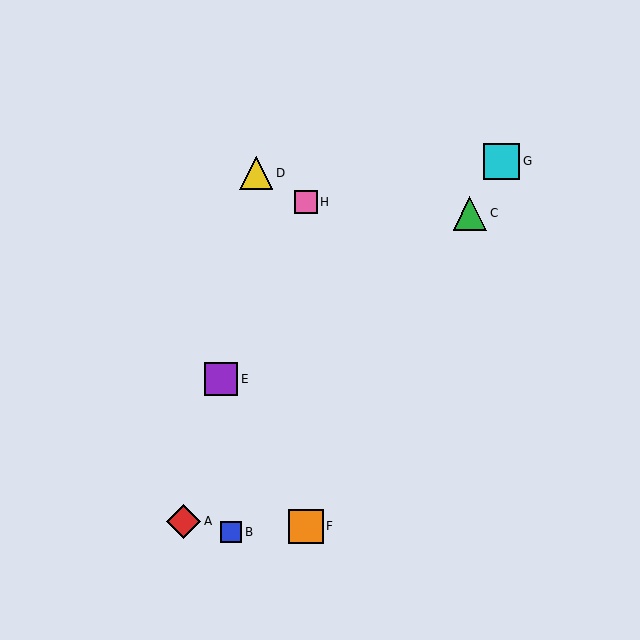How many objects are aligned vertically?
2 objects (F, H) are aligned vertically.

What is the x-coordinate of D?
Object D is at x≈256.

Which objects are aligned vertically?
Objects F, H are aligned vertically.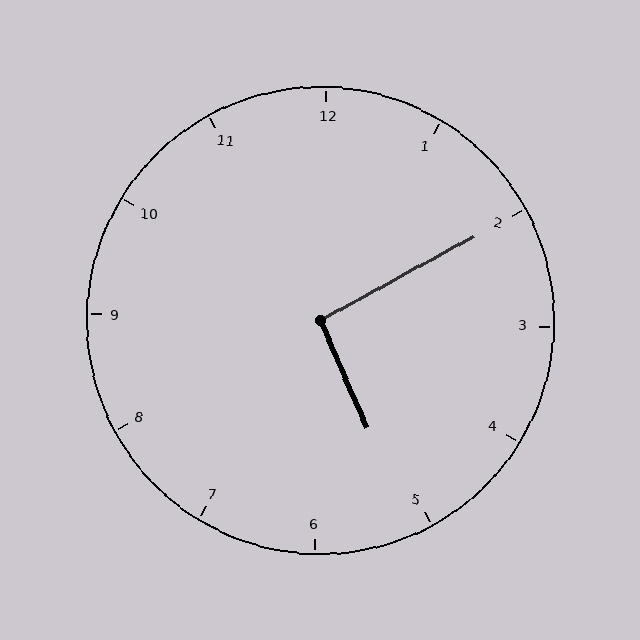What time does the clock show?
5:10.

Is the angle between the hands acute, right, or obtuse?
It is right.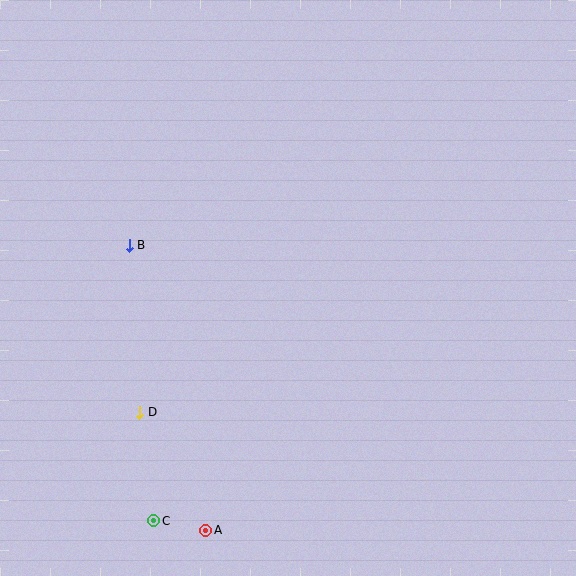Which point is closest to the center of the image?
Point B at (129, 245) is closest to the center.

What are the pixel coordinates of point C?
Point C is at (154, 521).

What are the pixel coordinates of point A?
Point A is at (206, 530).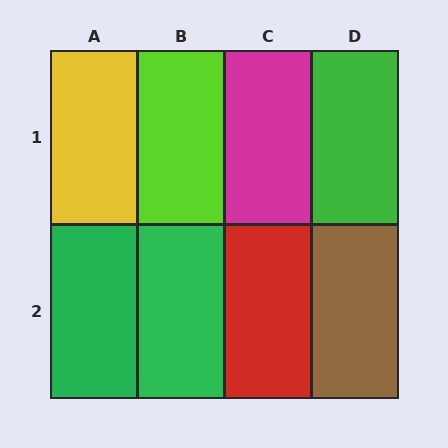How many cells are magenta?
1 cell is magenta.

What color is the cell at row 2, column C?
Red.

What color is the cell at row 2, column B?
Green.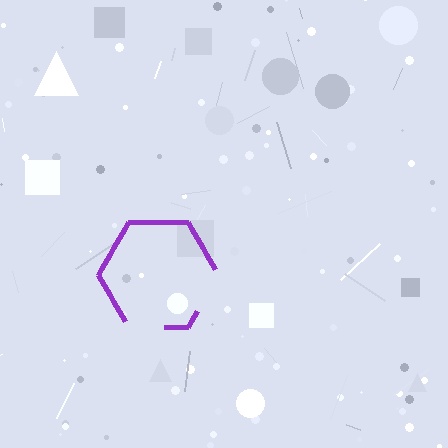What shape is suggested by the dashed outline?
The dashed outline suggests a hexagon.